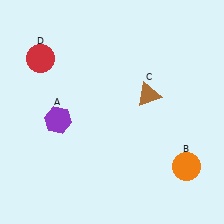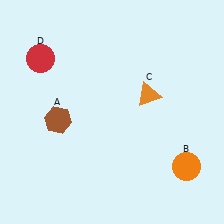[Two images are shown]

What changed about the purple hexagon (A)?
In Image 1, A is purple. In Image 2, it changed to brown.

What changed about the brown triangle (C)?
In Image 1, C is brown. In Image 2, it changed to orange.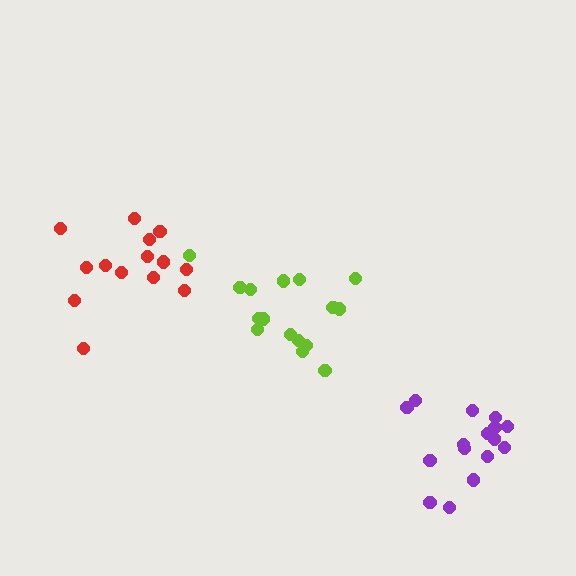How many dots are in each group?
Group 1: 16 dots, Group 2: 14 dots, Group 3: 16 dots (46 total).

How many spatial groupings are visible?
There are 3 spatial groupings.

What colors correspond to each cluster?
The clusters are colored: purple, red, lime.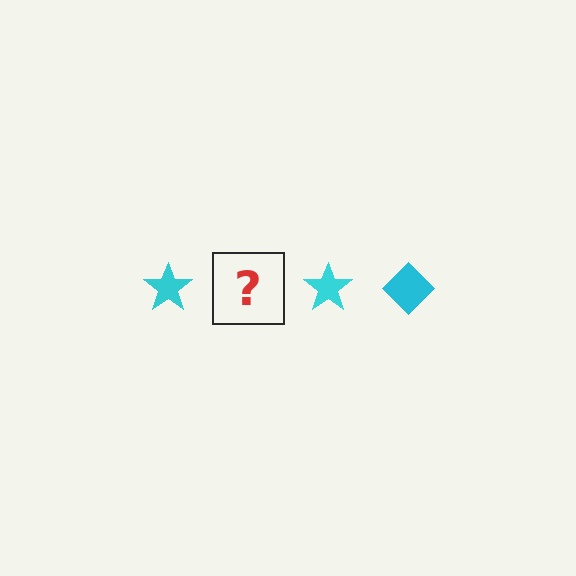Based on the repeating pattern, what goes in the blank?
The blank should be a cyan diamond.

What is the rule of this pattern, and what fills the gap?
The rule is that the pattern cycles through star, diamond shapes in cyan. The gap should be filled with a cyan diamond.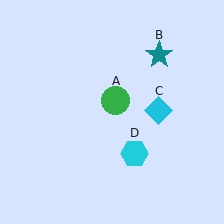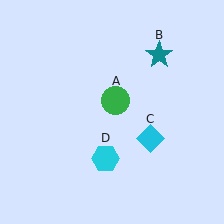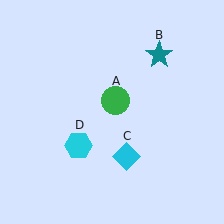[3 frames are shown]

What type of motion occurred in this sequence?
The cyan diamond (object C), cyan hexagon (object D) rotated clockwise around the center of the scene.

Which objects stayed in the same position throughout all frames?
Green circle (object A) and teal star (object B) remained stationary.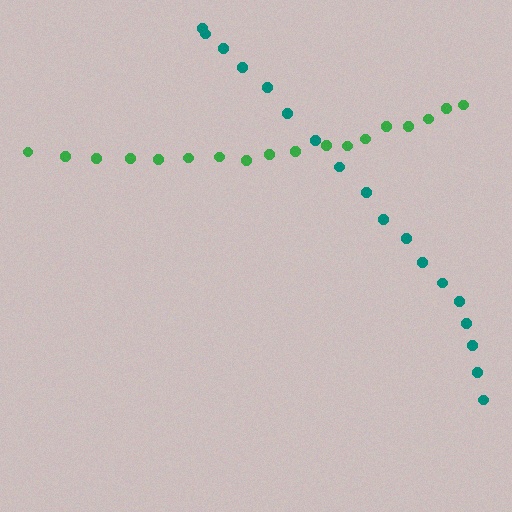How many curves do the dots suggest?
There are 2 distinct paths.